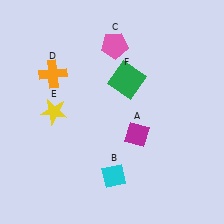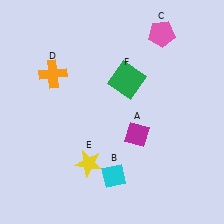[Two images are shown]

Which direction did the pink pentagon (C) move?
The pink pentagon (C) moved right.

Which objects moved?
The objects that moved are: the pink pentagon (C), the yellow star (E).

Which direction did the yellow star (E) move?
The yellow star (E) moved down.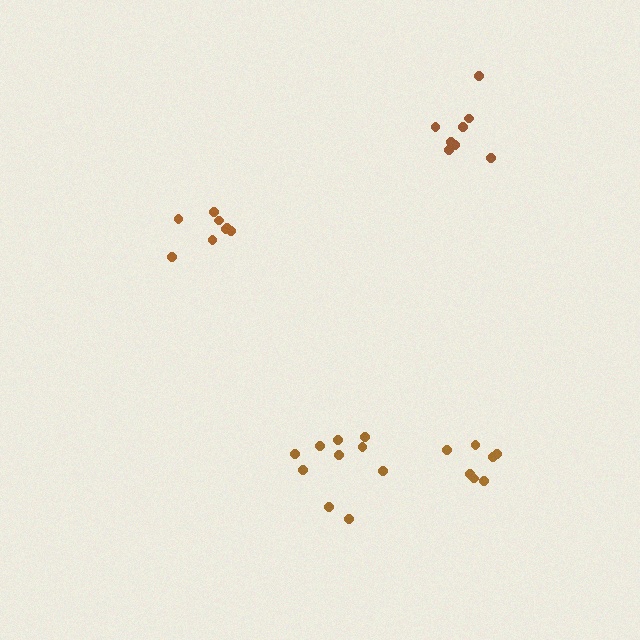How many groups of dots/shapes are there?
There are 4 groups.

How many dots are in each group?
Group 1: 10 dots, Group 2: 9 dots, Group 3: 8 dots, Group 4: 7 dots (34 total).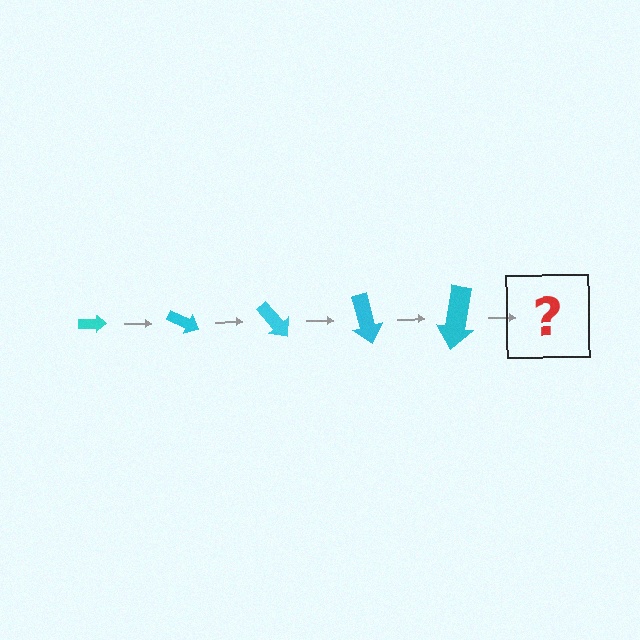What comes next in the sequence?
The next element should be an arrow, larger than the previous one and rotated 125 degrees from the start.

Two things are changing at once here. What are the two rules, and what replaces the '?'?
The two rules are that the arrow grows larger each step and it rotates 25 degrees each step. The '?' should be an arrow, larger than the previous one and rotated 125 degrees from the start.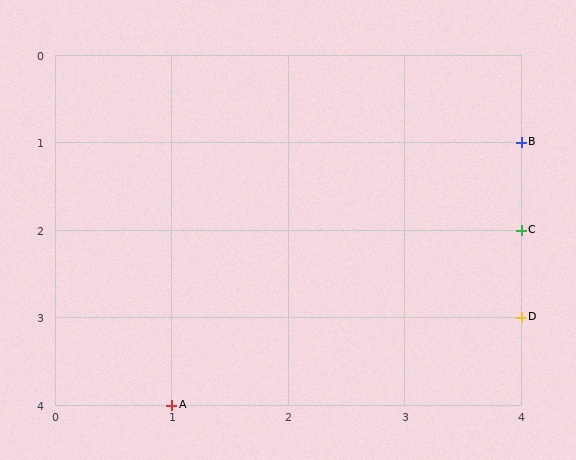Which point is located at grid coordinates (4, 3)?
Point D is at (4, 3).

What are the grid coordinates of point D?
Point D is at grid coordinates (4, 3).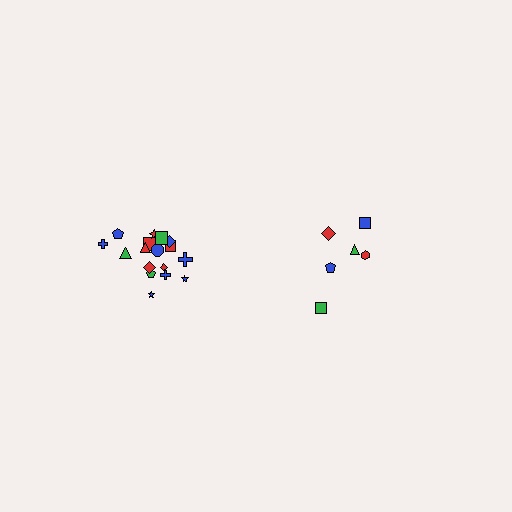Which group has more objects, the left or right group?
The left group.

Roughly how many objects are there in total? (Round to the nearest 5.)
Roughly 25 objects in total.